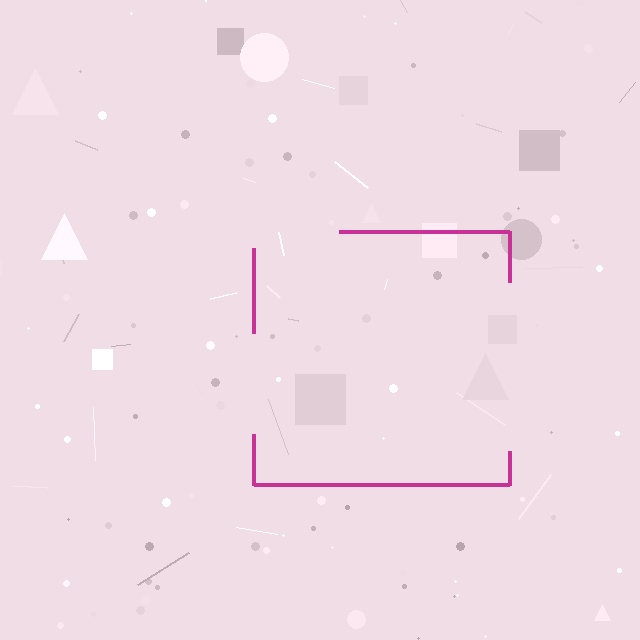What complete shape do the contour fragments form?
The contour fragments form a square.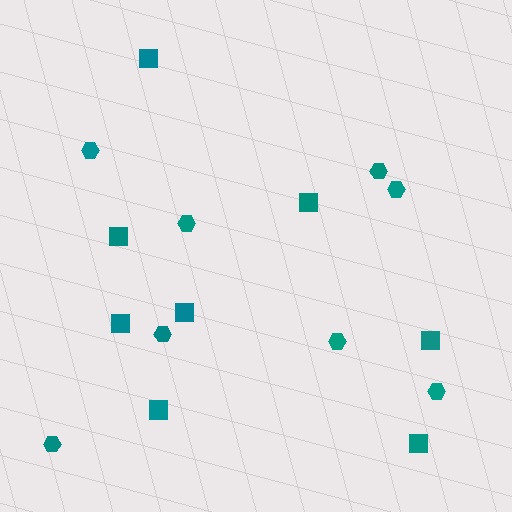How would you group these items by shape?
There are 2 groups: one group of hexagons (8) and one group of squares (8).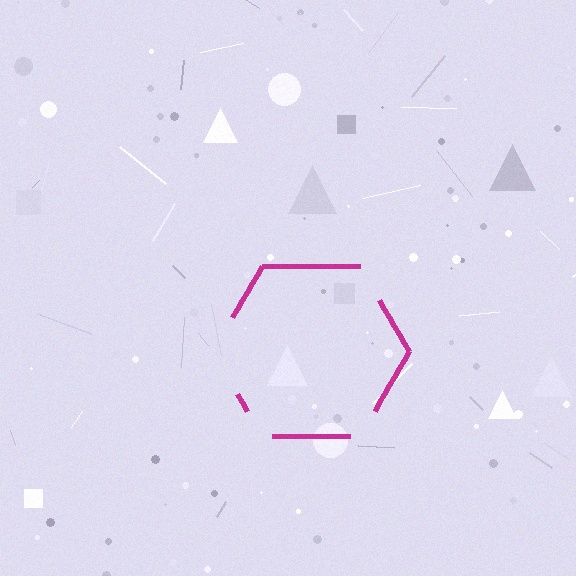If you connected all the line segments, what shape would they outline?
They would outline a hexagon.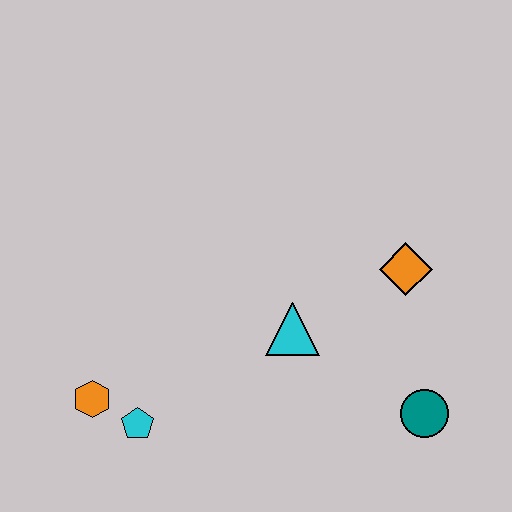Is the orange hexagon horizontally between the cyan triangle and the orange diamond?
No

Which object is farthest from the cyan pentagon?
The orange diamond is farthest from the cyan pentagon.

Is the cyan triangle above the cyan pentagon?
Yes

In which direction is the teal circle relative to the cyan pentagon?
The teal circle is to the right of the cyan pentagon.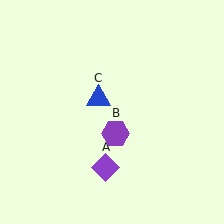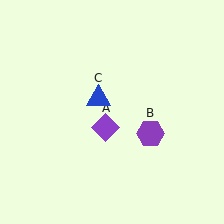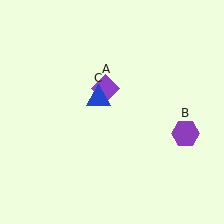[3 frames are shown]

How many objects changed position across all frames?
2 objects changed position: purple diamond (object A), purple hexagon (object B).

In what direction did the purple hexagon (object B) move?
The purple hexagon (object B) moved right.